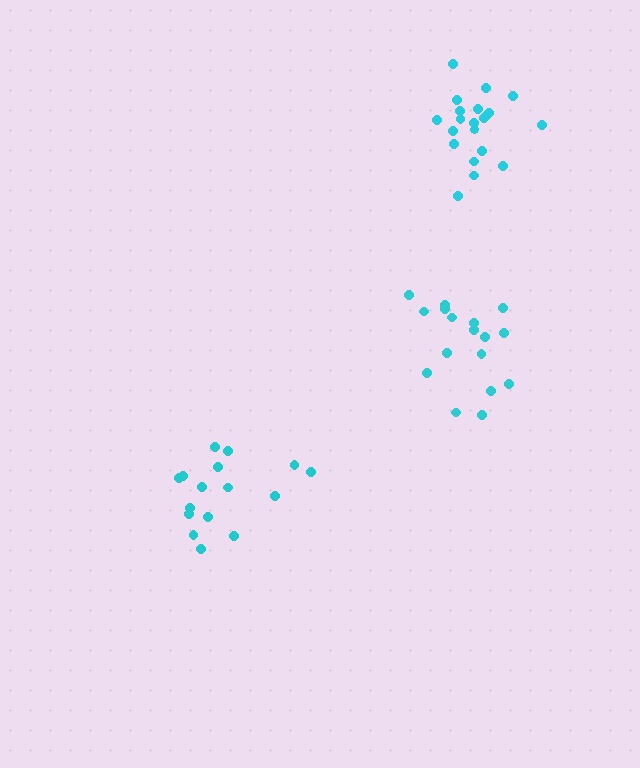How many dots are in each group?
Group 1: 16 dots, Group 2: 21 dots, Group 3: 17 dots (54 total).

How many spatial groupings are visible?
There are 3 spatial groupings.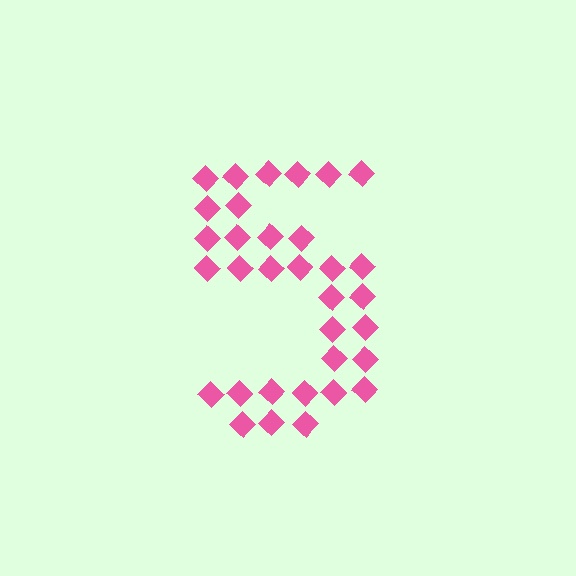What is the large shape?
The large shape is the digit 5.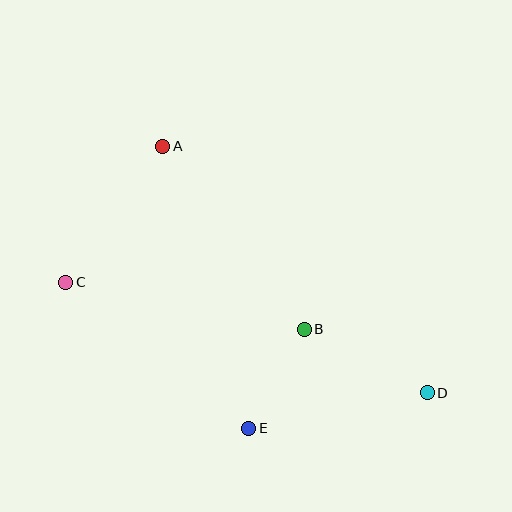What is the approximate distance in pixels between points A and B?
The distance between A and B is approximately 231 pixels.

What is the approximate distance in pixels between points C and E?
The distance between C and E is approximately 234 pixels.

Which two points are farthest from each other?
Points C and D are farthest from each other.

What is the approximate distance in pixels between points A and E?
The distance between A and E is approximately 295 pixels.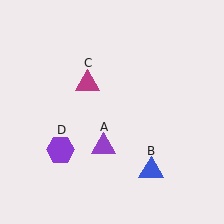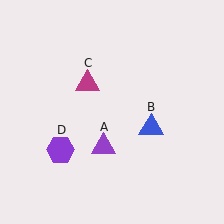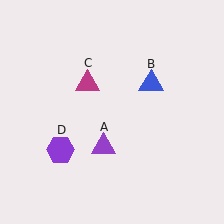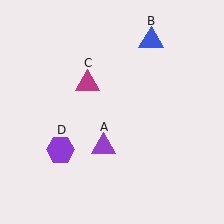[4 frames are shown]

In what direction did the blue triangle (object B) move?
The blue triangle (object B) moved up.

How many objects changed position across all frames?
1 object changed position: blue triangle (object B).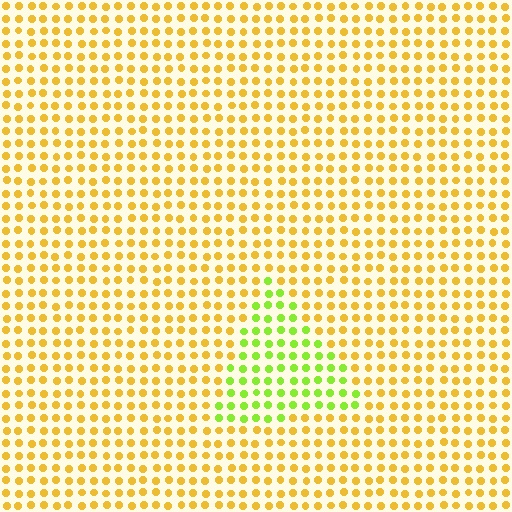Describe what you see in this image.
The image is filled with small yellow elements in a uniform arrangement. A triangle-shaped region is visible where the elements are tinted to a slightly different hue, forming a subtle color boundary.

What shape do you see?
I see a triangle.